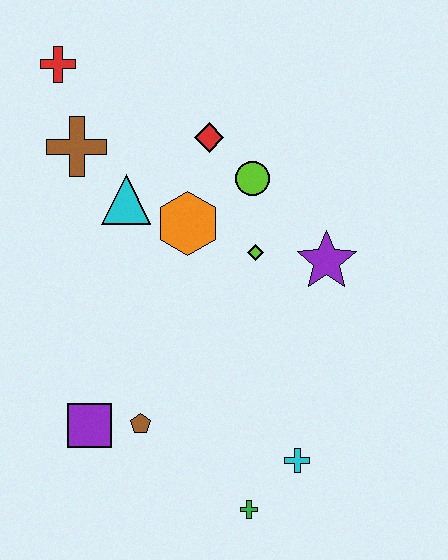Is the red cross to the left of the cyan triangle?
Yes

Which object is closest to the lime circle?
The red diamond is closest to the lime circle.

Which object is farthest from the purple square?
The red cross is farthest from the purple square.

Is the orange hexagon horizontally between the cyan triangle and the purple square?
No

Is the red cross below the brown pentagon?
No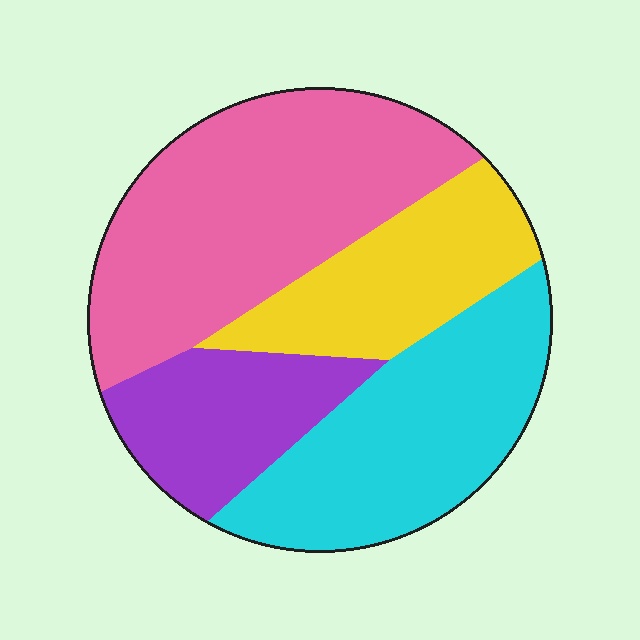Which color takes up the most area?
Pink, at roughly 35%.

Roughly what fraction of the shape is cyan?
Cyan covers around 30% of the shape.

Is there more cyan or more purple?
Cyan.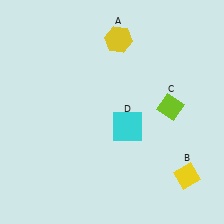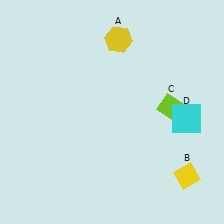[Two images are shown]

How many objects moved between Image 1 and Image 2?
1 object moved between the two images.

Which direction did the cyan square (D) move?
The cyan square (D) moved right.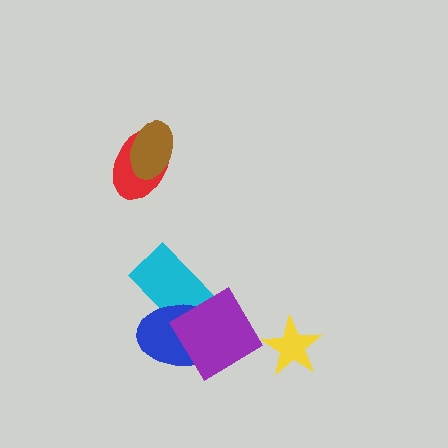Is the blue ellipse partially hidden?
Yes, it is partially covered by another shape.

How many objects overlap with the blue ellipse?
2 objects overlap with the blue ellipse.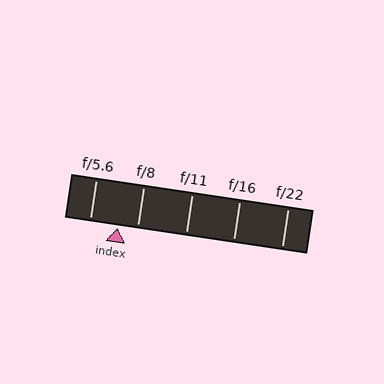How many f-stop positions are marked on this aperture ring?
There are 5 f-stop positions marked.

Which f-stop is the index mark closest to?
The index mark is closest to f/8.